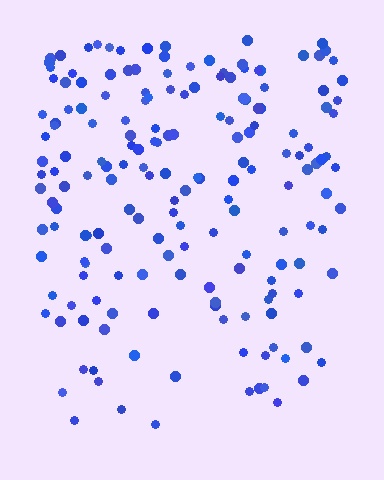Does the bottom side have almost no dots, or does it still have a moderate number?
Still a moderate number, just noticeably fewer than the top.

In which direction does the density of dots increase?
From bottom to top, with the top side densest.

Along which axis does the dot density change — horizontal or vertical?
Vertical.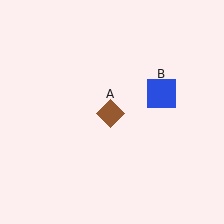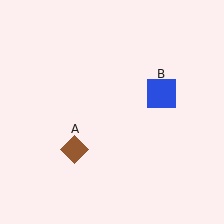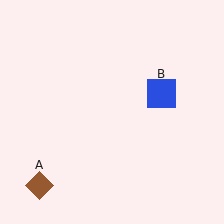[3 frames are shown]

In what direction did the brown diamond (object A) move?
The brown diamond (object A) moved down and to the left.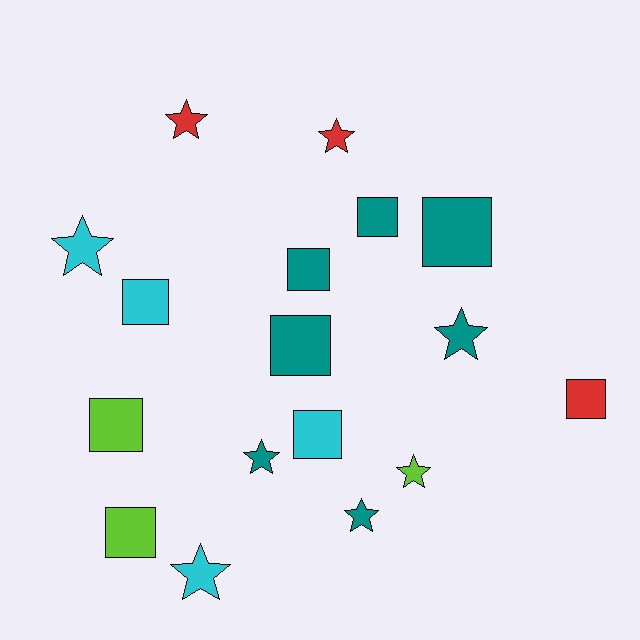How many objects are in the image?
There are 17 objects.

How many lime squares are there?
There are 2 lime squares.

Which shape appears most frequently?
Square, with 9 objects.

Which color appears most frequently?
Teal, with 7 objects.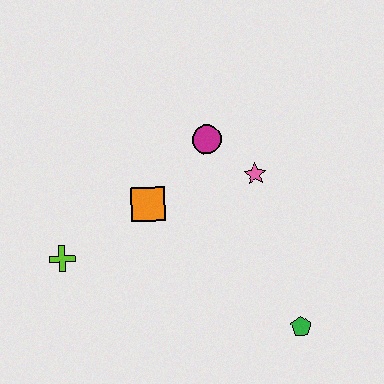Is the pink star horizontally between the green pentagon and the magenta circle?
Yes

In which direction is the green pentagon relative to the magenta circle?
The green pentagon is below the magenta circle.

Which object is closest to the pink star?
The magenta circle is closest to the pink star.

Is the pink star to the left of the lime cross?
No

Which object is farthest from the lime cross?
The green pentagon is farthest from the lime cross.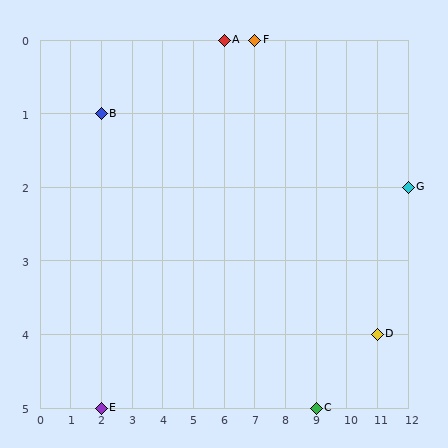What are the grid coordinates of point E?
Point E is at grid coordinates (2, 5).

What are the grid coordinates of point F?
Point F is at grid coordinates (7, 0).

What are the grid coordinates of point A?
Point A is at grid coordinates (6, 0).